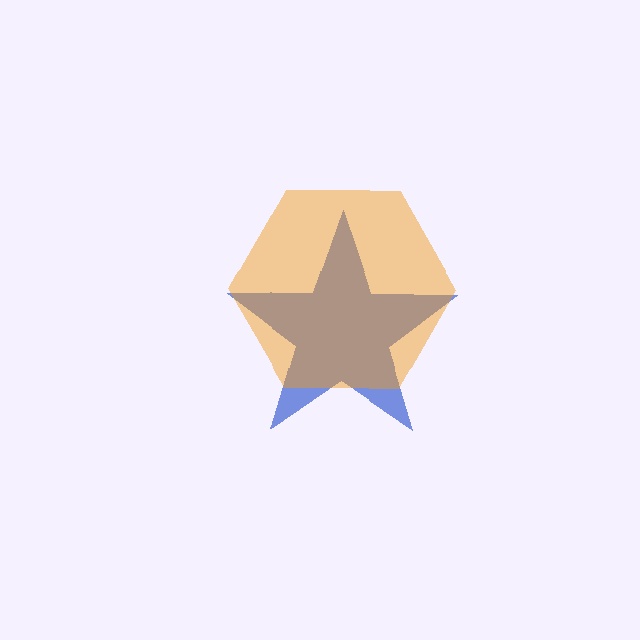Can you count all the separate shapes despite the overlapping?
Yes, there are 2 separate shapes.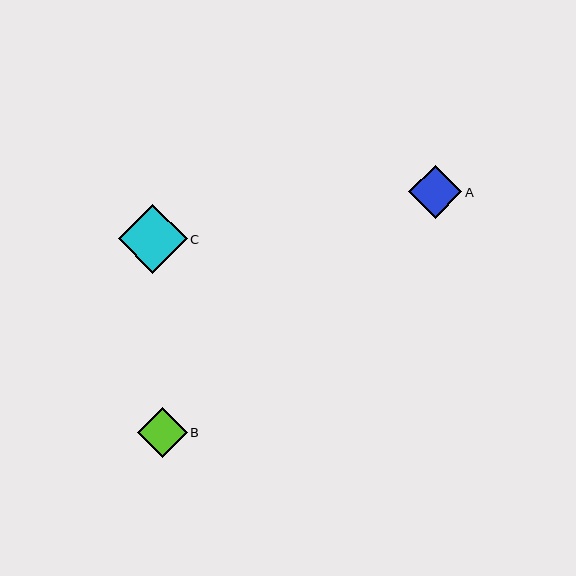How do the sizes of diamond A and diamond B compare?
Diamond A and diamond B are approximately the same size.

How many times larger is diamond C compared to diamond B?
Diamond C is approximately 1.4 times the size of diamond B.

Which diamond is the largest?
Diamond C is the largest with a size of approximately 69 pixels.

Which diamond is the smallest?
Diamond B is the smallest with a size of approximately 50 pixels.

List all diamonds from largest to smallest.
From largest to smallest: C, A, B.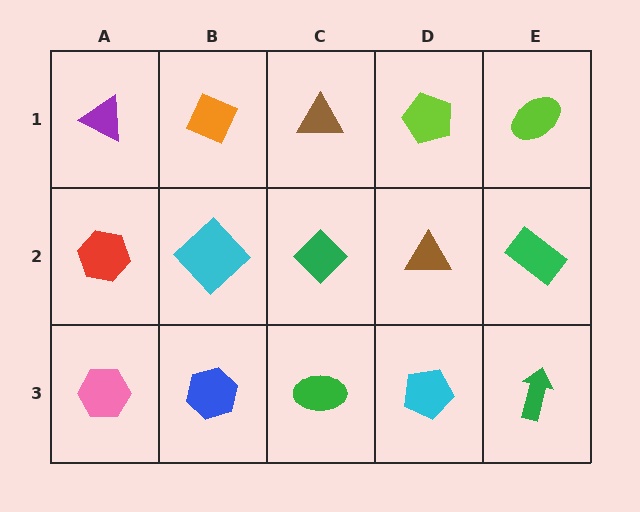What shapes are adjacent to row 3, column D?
A brown triangle (row 2, column D), a green ellipse (row 3, column C), a green arrow (row 3, column E).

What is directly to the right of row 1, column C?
A lime pentagon.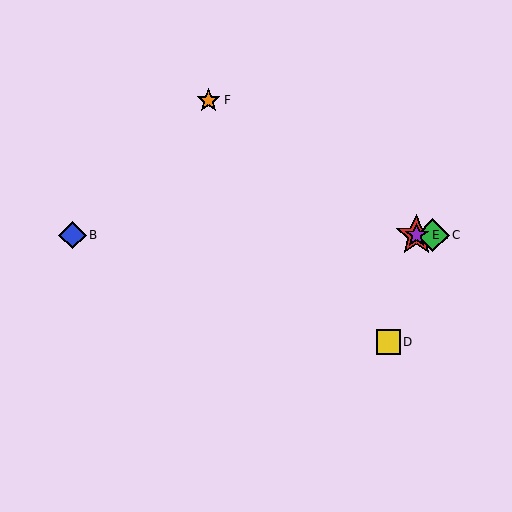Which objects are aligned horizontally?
Objects A, B, C, E are aligned horizontally.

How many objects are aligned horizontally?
4 objects (A, B, C, E) are aligned horizontally.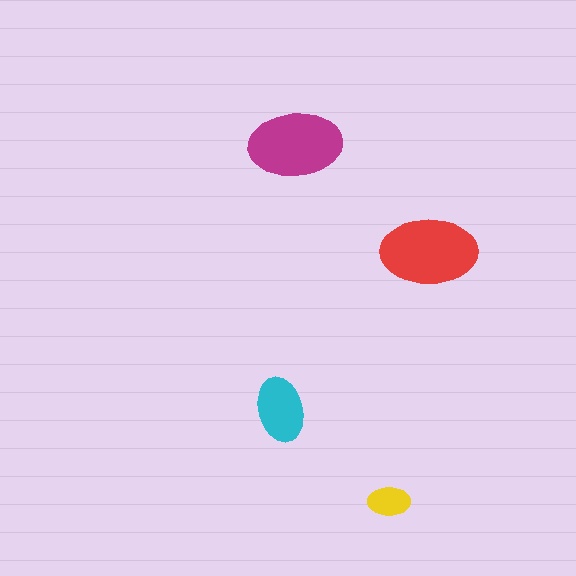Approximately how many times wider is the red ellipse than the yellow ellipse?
About 2.5 times wider.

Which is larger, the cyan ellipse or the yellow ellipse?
The cyan one.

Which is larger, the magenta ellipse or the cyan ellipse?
The magenta one.